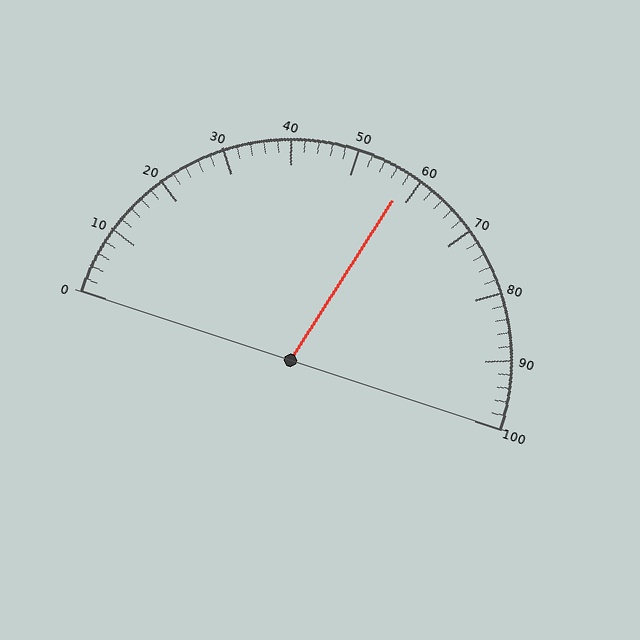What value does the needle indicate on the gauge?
The needle indicates approximately 58.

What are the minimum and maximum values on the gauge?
The gauge ranges from 0 to 100.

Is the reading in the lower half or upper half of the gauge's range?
The reading is in the upper half of the range (0 to 100).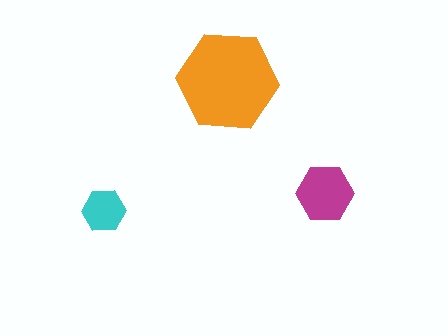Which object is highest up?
The orange hexagon is topmost.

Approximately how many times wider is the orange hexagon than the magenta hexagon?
About 2 times wider.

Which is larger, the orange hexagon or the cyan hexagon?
The orange one.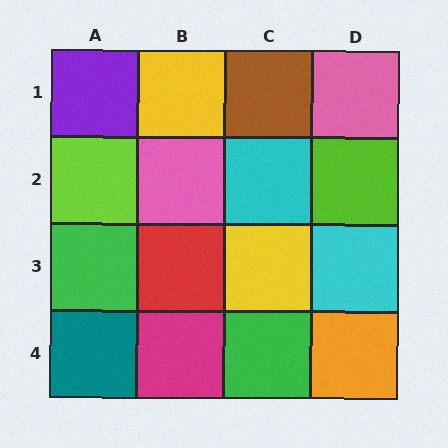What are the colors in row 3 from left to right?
Green, red, yellow, cyan.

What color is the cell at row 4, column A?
Teal.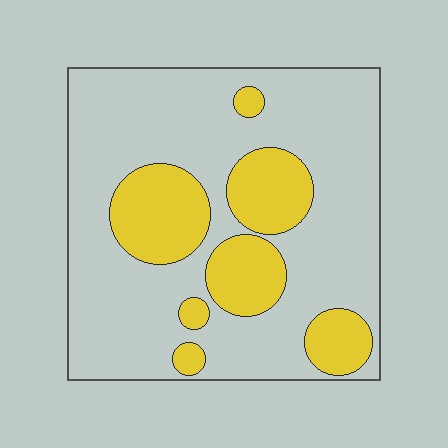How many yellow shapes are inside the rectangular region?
7.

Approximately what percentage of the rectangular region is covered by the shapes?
Approximately 25%.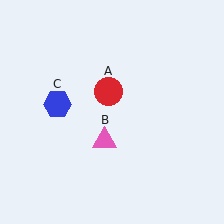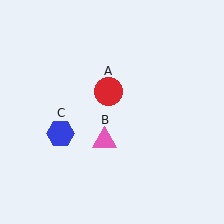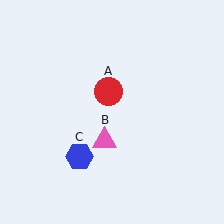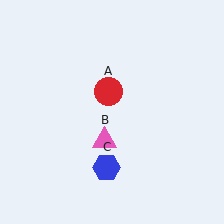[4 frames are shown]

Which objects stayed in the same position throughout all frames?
Red circle (object A) and pink triangle (object B) remained stationary.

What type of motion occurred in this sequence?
The blue hexagon (object C) rotated counterclockwise around the center of the scene.